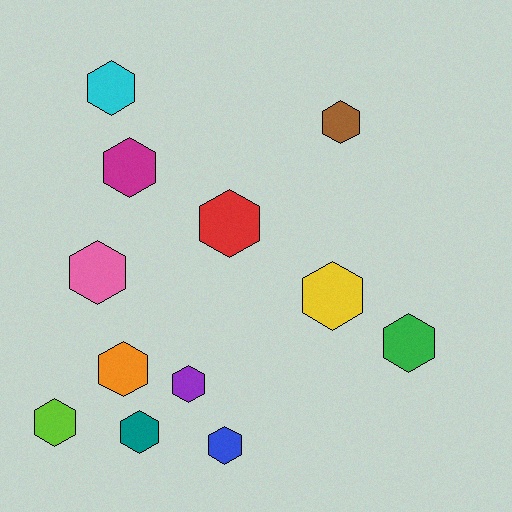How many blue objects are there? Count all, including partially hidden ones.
There is 1 blue object.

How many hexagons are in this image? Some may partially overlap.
There are 12 hexagons.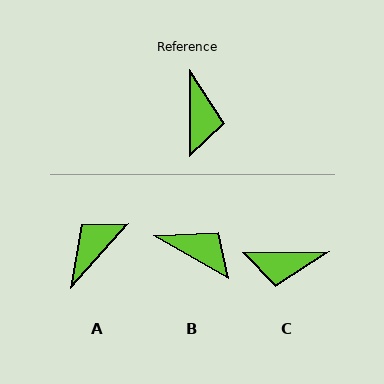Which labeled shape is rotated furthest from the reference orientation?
A, about 138 degrees away.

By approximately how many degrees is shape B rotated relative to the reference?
Approximately 60 degrees counter-clockwise.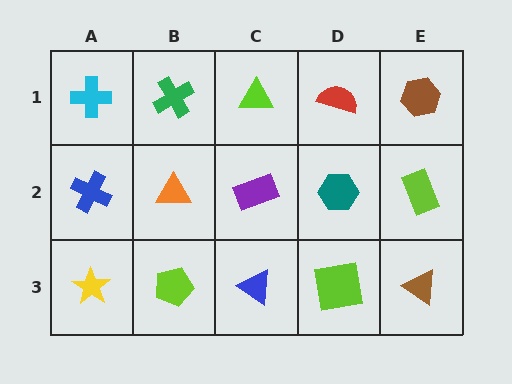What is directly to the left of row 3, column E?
A lime square.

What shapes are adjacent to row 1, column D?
A teal hexagon (row 2, column D), a lime triangle (row 1, column C), a brown hexagon (row 1, column E).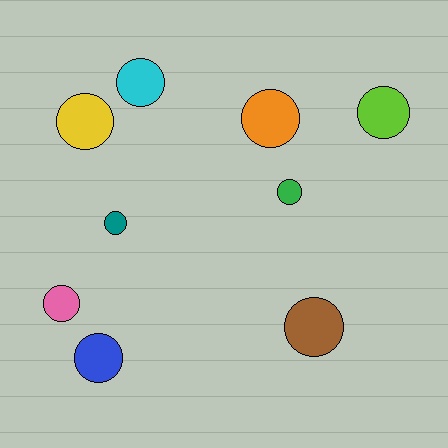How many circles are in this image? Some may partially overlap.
There are 9 circles.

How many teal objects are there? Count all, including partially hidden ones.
There is 1 teal object.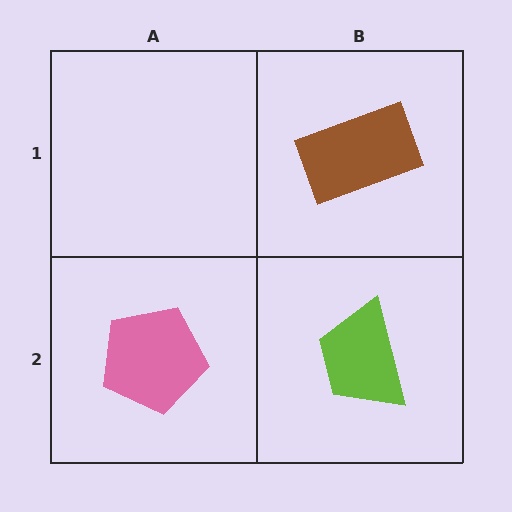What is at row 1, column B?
A brown rectangle.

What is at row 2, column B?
A lime trapezoid.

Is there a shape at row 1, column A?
No, that cell is empty.